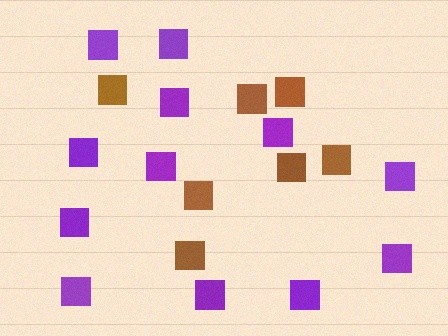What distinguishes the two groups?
There are 2 groups: one group of brown squares (7) and one group of purple squares (12).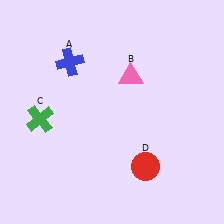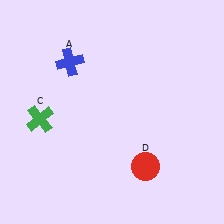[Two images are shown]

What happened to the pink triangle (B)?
The pink triangle (B) was removed in Image 2. It was in the top-right area of Image 1.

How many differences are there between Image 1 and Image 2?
There is 1 difference between the two images.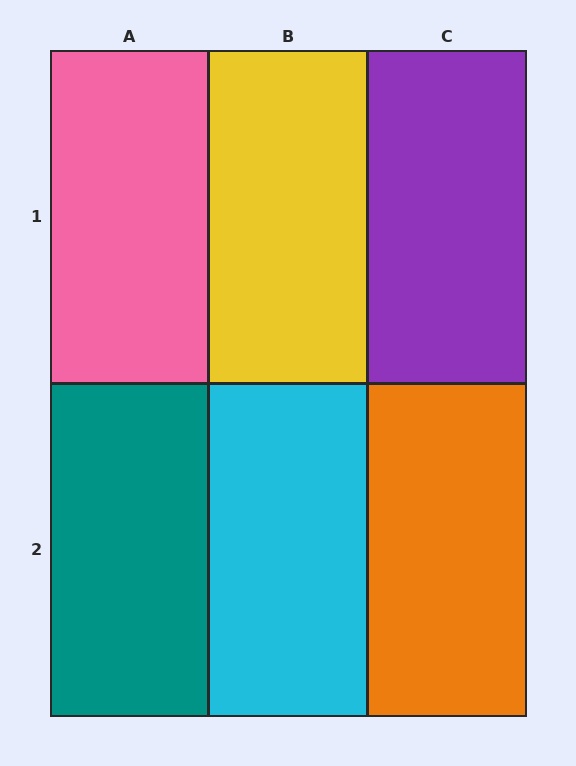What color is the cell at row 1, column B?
Yellow.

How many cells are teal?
1 cell is teal.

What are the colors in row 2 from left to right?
Teal, cyan, orange.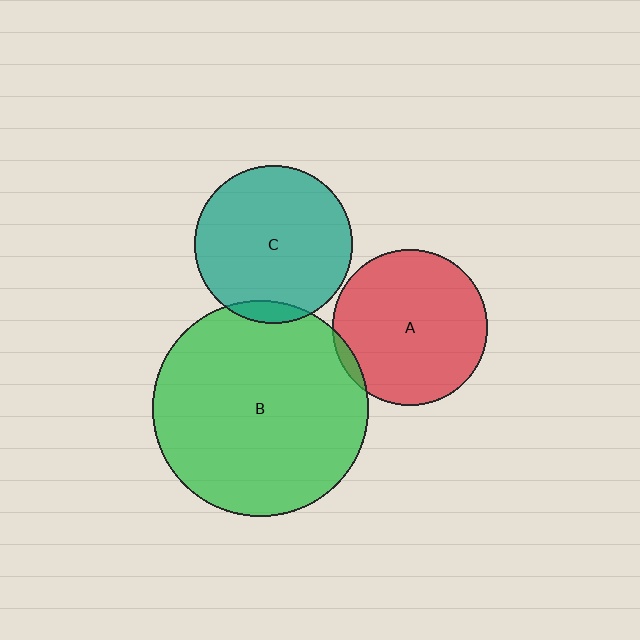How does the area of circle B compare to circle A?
Approximately 1.9 times.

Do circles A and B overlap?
Yes.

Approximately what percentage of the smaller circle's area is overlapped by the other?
Approximately 5%.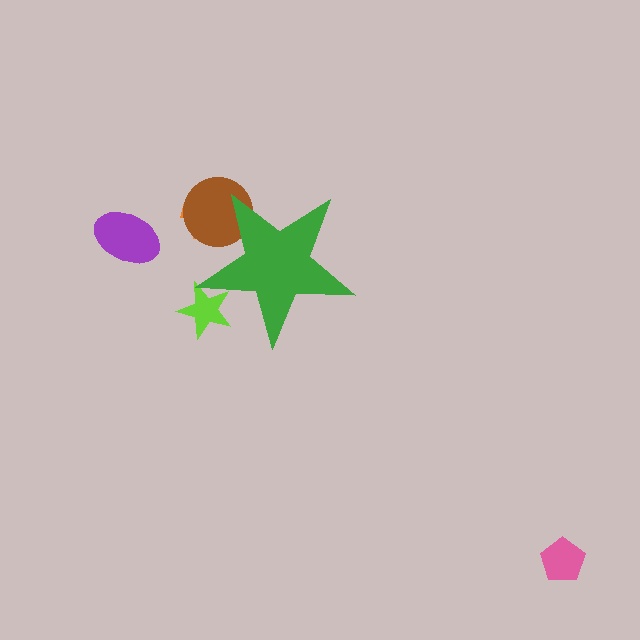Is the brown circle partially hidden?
Yes, the brown circle is partially hidden behind the green star.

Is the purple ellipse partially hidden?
No, the purple ellipse is fully visible.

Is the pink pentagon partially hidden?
No, the pink pentagon is fully visible.